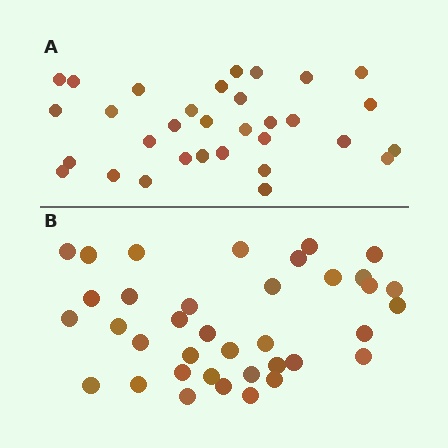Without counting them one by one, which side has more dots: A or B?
Region B (the bottom region) has more dots.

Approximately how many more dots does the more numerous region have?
Region B has about 5 more dots than region A.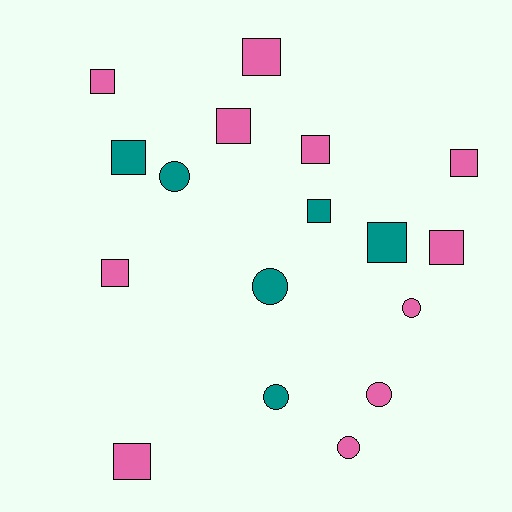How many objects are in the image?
There are 17 objects.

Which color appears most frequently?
Pink, with 11 objects.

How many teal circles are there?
There are 3 teal circles.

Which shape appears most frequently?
Square, with 11 objects.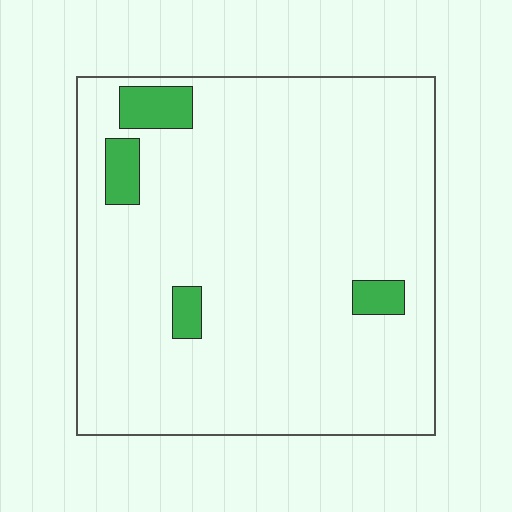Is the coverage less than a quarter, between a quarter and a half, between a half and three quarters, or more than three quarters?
Less than a quarter.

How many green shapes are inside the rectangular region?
4.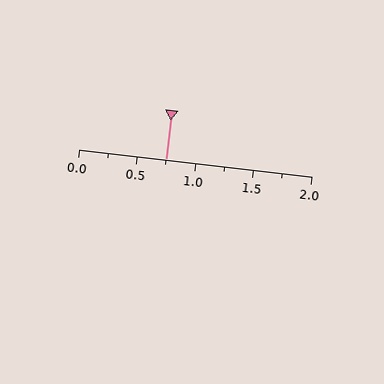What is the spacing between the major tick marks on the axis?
The major ticks are spaced 0.5 apart.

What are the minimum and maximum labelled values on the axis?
The axis runs from 0.0 to 2.0.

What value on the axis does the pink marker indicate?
The marker indicates approximately 0.75.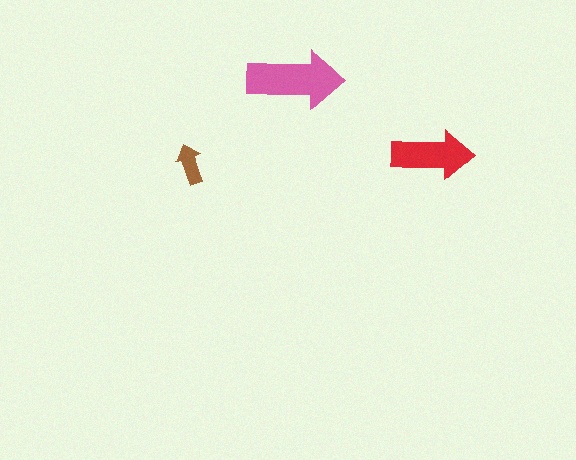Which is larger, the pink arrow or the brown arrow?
The pink one.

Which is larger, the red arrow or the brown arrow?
The red one.